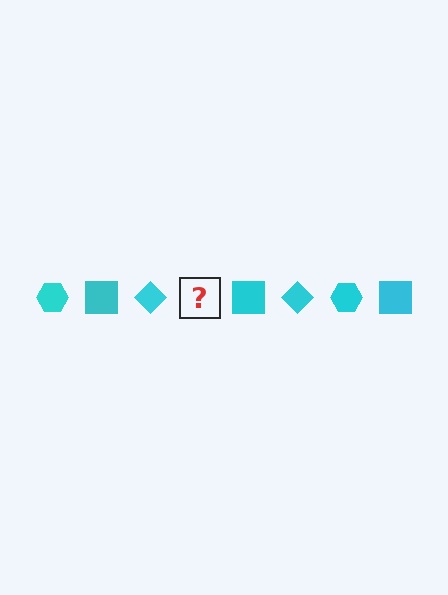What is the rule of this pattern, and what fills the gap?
The rule is that the pattern cycles through hexagon, square, diamond shapes in cyan. The gap should be filled with a cyan hexagon.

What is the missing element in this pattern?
The missing element is a cyan hexagon.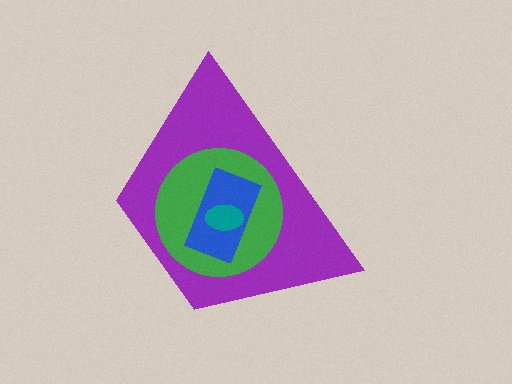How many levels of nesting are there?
4.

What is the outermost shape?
The purple trapezoid.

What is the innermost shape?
The teal ellipse.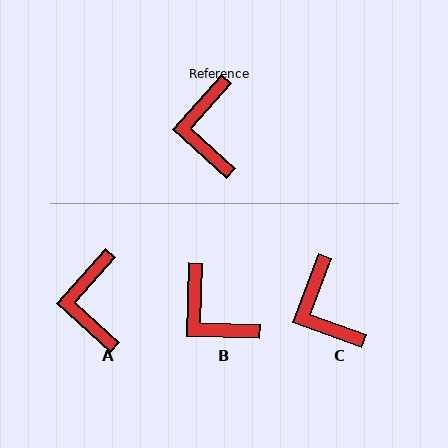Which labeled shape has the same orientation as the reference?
A.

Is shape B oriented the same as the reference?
No, it is off by about 40 degrees.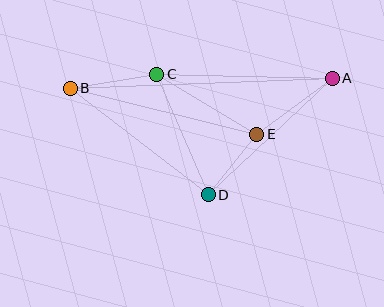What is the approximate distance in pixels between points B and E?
The distance between B and E is approximately 192 pixels.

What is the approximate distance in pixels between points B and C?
The distance between B and C is approximately 87 pixels.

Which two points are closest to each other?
Points D and E are closest to each other.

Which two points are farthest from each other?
Points A and B are farthest from each other.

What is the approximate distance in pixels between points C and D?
The distance between C and D is approximately 131 pixels.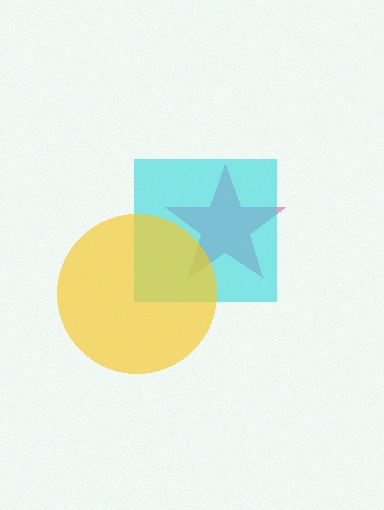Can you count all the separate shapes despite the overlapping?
Yes, there are 3 separate shapes.